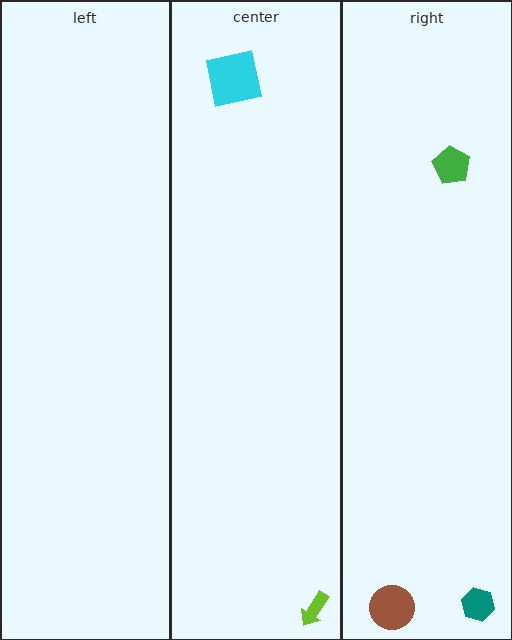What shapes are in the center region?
The lime arrow, the cyan square.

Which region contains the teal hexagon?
The right region.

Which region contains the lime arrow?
The center region.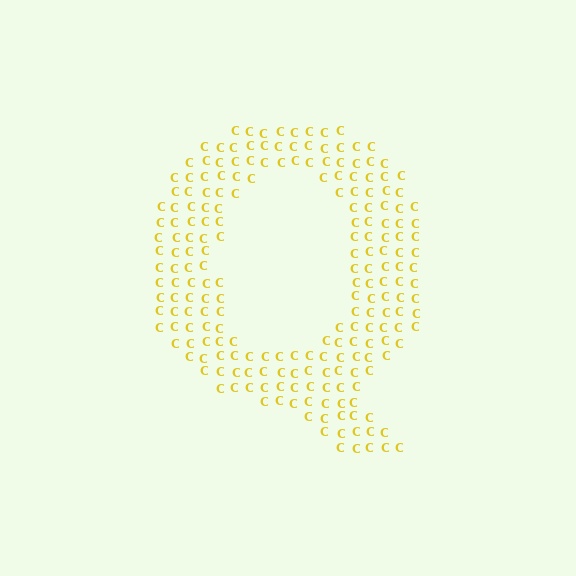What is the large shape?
The large shape is the letter Q.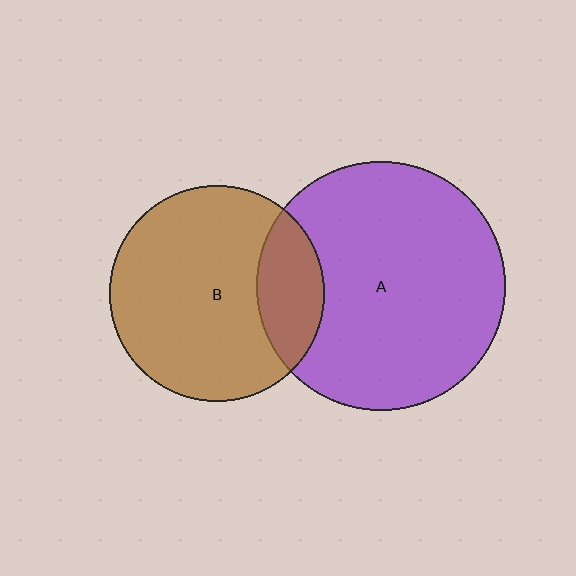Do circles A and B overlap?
Yes.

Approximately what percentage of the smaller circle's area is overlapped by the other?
Approximately 20%.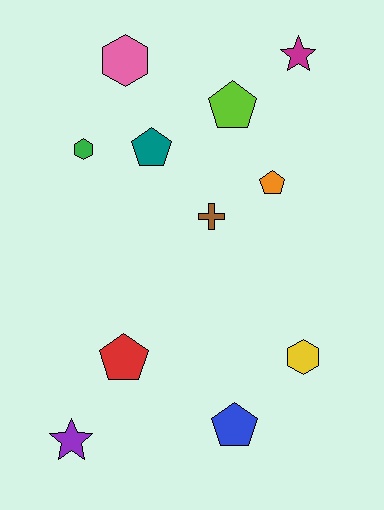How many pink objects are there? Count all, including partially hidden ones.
There is 1 pink object.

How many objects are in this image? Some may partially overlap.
There are 11 objects.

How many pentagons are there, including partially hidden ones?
There are 5 pentagons.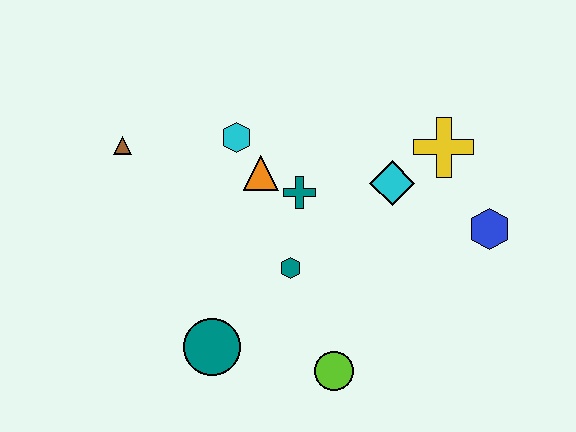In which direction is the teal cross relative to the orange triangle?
The teal cross is to the right of the orange triangle.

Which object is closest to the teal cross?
The orange triangle is closest to the teal cross.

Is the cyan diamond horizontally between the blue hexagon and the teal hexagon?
Yes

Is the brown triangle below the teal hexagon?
No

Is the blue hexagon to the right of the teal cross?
Yes